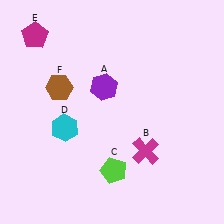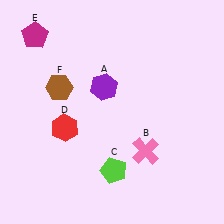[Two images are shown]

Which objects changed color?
B changed from magenta to pink. D changed from cyan to red.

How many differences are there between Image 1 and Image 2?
There are 2 differences between the two images.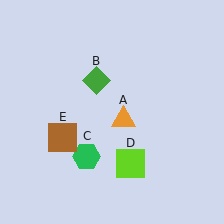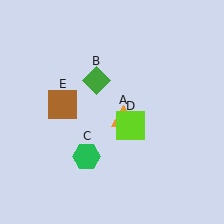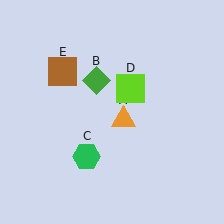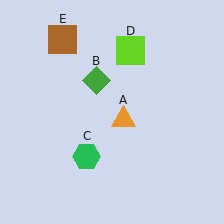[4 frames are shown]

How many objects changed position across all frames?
2 objects changed position: lime square (object D), brown square (object E).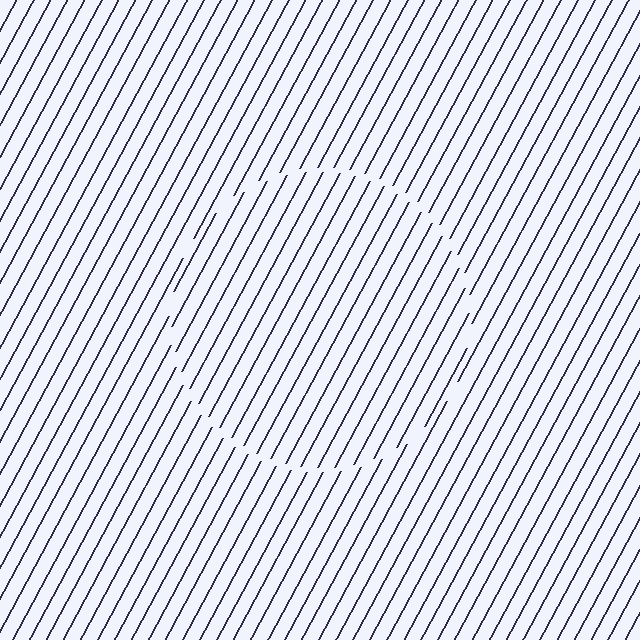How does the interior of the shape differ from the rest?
The interior of the shape contains the same grating, shifted by half a period — the contour is defined by the phase discontinuity where line-ends from the inner and outer gratings abut.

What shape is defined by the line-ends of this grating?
An illusory circle. The interior of the shape contains the same grating, shifted by half a period — the contour is defined by the phase discontinuity where line-ends from the inner and outer gratings abut.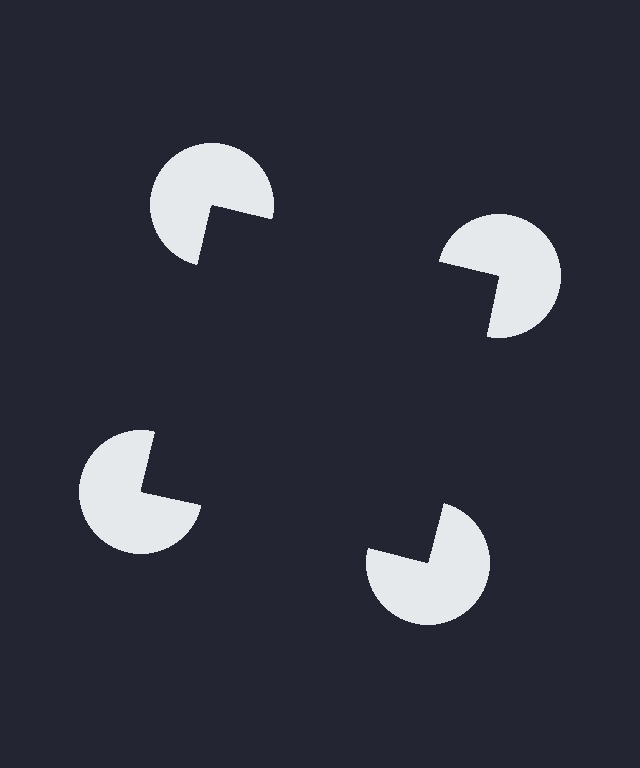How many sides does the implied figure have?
4 sides.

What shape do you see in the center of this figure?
An illusory square — its edges are inferred from the aligned wedge cuts in the pac-man discs, not physically drawn.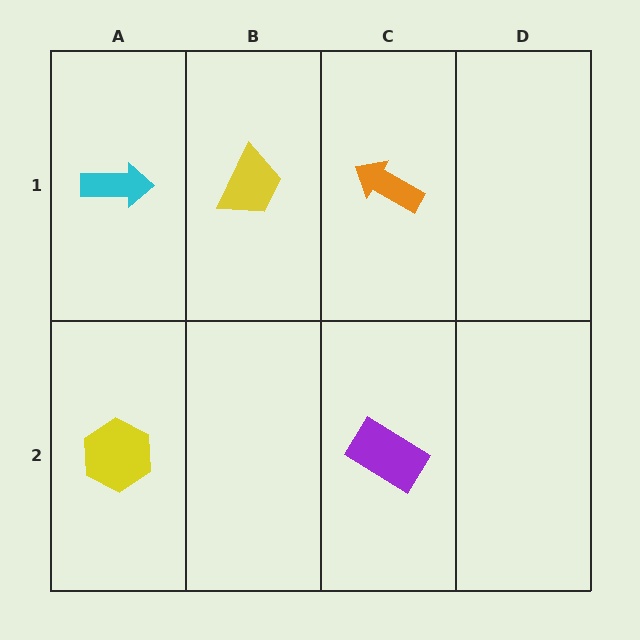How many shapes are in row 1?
3 shapes.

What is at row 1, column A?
A cyan arrow.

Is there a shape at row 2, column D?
No, that cell is empty.